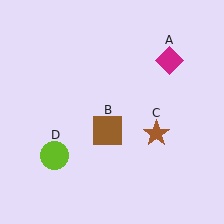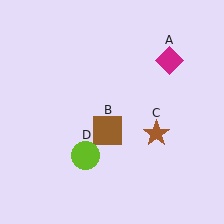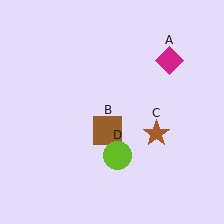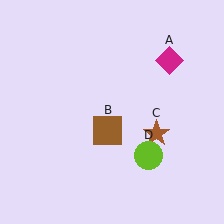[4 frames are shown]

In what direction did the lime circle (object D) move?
The lime circle (object D) moved right.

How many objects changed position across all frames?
1 object changed position: lime circle (object D).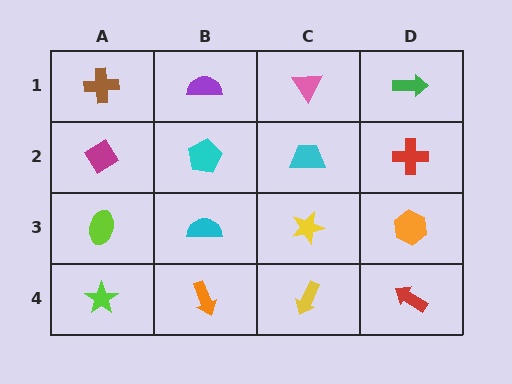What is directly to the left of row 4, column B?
A lime star.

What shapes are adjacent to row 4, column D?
An orange hexagon (row 3, column D), a yellow arrow (row 4, column C).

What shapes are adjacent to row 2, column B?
A purple semicircle (row 1, column B), a cyan semicircle (row 3, column B), a magenta diamond (row 2, column A), a cyan trapezoid (row 2, column C).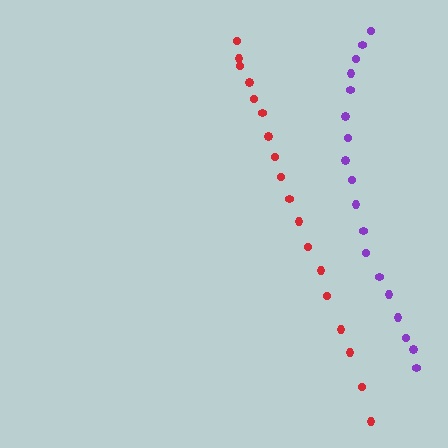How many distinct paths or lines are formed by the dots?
There are 2 distinct paths.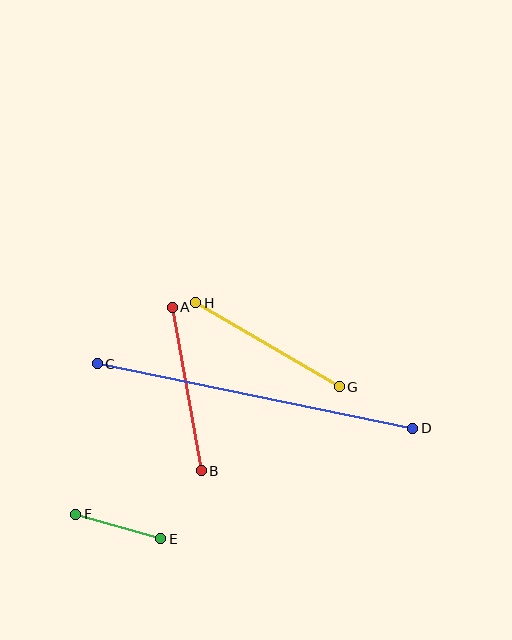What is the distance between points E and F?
The distance is approximately 89 pixels.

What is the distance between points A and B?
The distance is approximately 166 pixels.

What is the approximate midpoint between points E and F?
The midpoint is at approximately (118, 527) pixels.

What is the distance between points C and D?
The distance is approximately 322 pixels.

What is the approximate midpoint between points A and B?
The midpoint is at approximately (187, 389) pixels.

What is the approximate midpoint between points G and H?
The midpoint is at approximately (267, 345) pixels.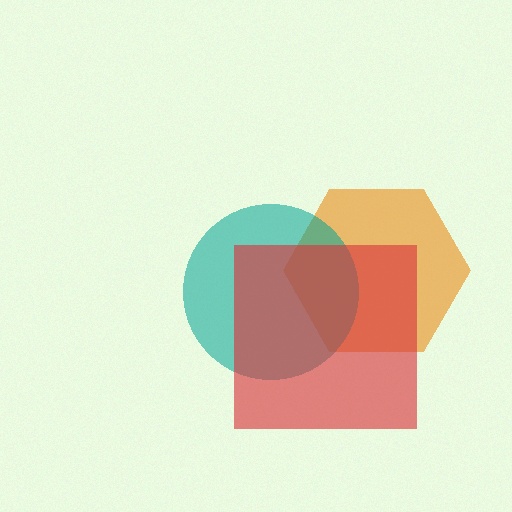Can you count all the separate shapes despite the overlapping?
Yes, there are 3 separate shapes.